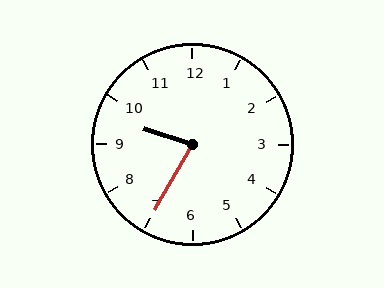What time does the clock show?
9:35.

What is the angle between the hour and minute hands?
Approximately 78 degrees.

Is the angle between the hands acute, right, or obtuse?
It is acute.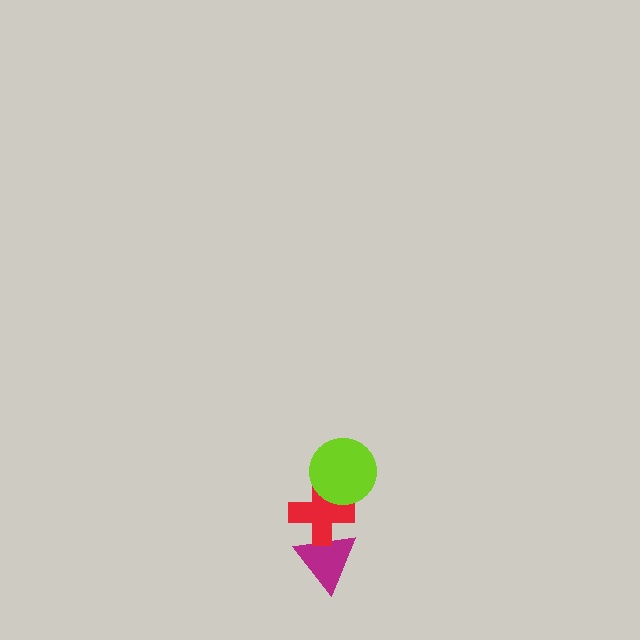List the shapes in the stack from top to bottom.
From top to bottom: the lime circle, the red cross, the magenta triangle.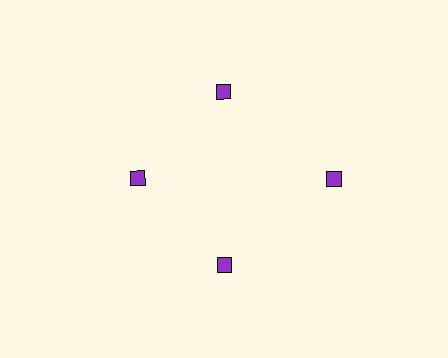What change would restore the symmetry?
The symmetry would be restored by moving it inward, back onto the ring so that all 4 diamonds sit at equal angles and equal distance from the center.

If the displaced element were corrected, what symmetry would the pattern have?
It would have 4-fold rotational symmetry — the pattern would map onto itself every 90 degrees.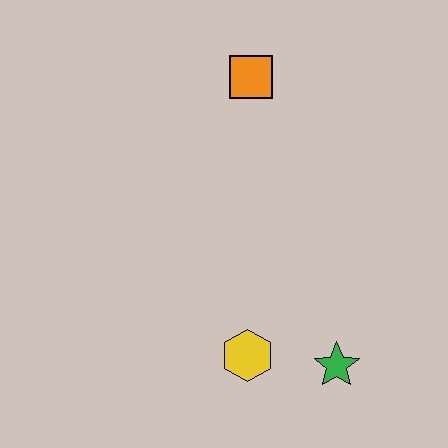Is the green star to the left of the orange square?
No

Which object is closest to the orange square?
The yellow hexagon is closest to the orange square.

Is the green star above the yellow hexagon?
No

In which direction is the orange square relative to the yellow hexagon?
The orange square is above the yellow hexagon.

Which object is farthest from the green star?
The orange square is farthest from the green star.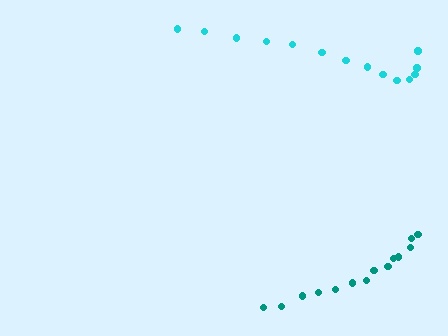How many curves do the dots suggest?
There are 2 distinct paths.